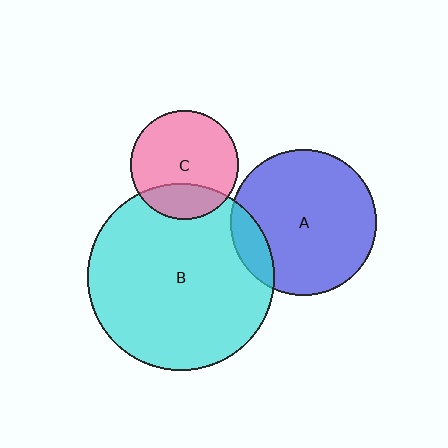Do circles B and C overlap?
Yes.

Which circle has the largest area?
Circle B (cyan).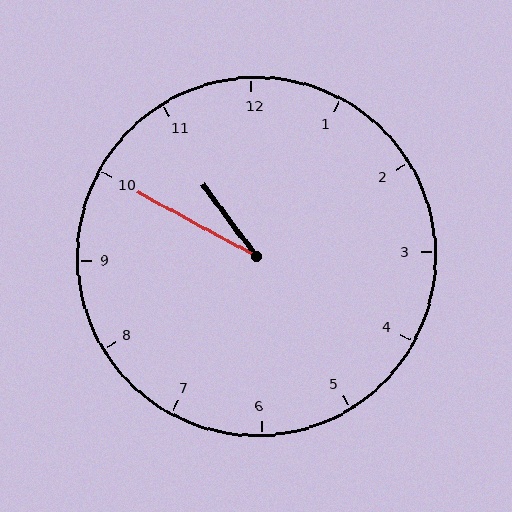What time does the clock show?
10:50.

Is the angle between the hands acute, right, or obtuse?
It is acute.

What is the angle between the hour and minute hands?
Approximately 25 degrees.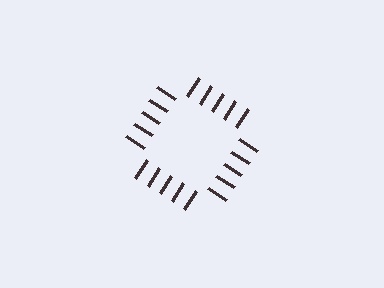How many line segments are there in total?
20 — 5 along each of the 4 edges.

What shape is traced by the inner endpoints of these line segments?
An illusory square — the line segments terminate on its edges but no continuous stroke is drawn.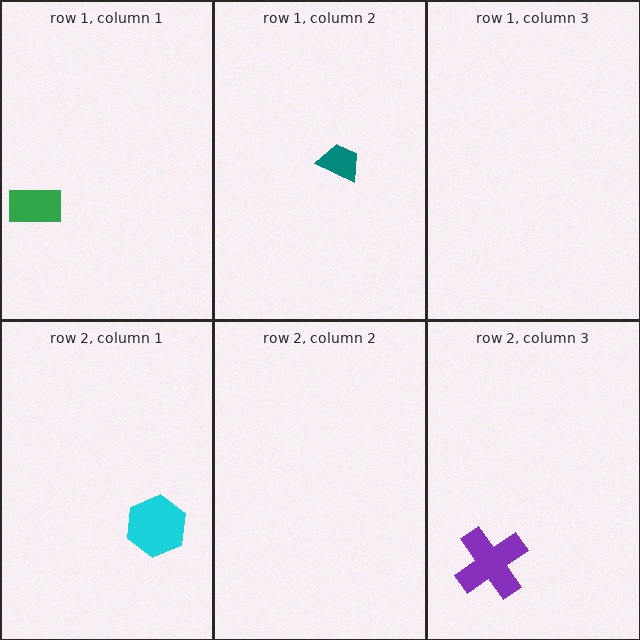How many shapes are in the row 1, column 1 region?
1.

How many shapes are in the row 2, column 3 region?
1.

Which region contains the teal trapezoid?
The row 1, column 2 region.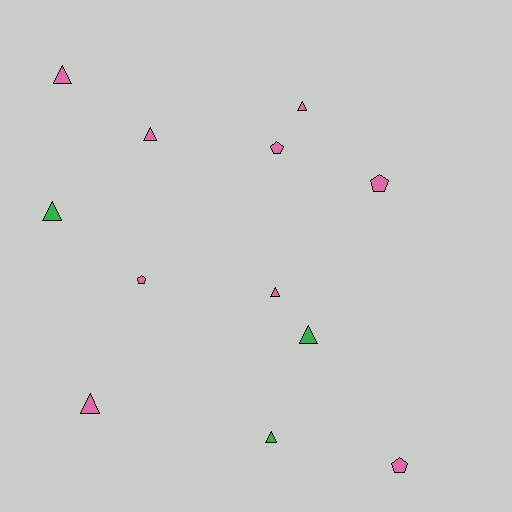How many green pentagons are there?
There are no green pentagons.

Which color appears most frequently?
Pink, with 9 objects.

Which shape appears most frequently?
Triangle, with 8 objects.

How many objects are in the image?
There are 12 objects.